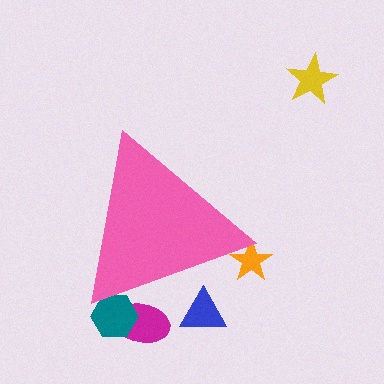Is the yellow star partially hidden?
No, the yellow star is fully visible.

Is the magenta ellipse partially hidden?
Yes, the magenta ellipse is partially hidden behind the pink triangle.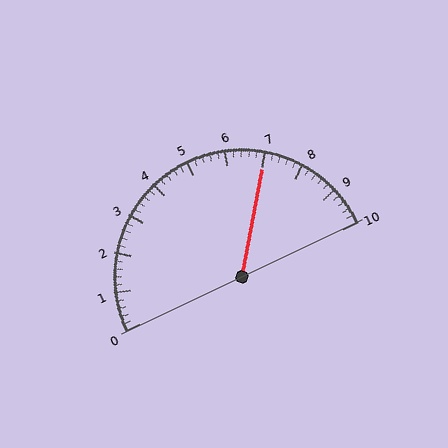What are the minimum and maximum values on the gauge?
The gauge ranges from 0 to 10.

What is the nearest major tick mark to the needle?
The nearest major tick mark is 7.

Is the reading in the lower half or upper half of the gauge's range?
The reading is in the upper half of the range (0 to 10).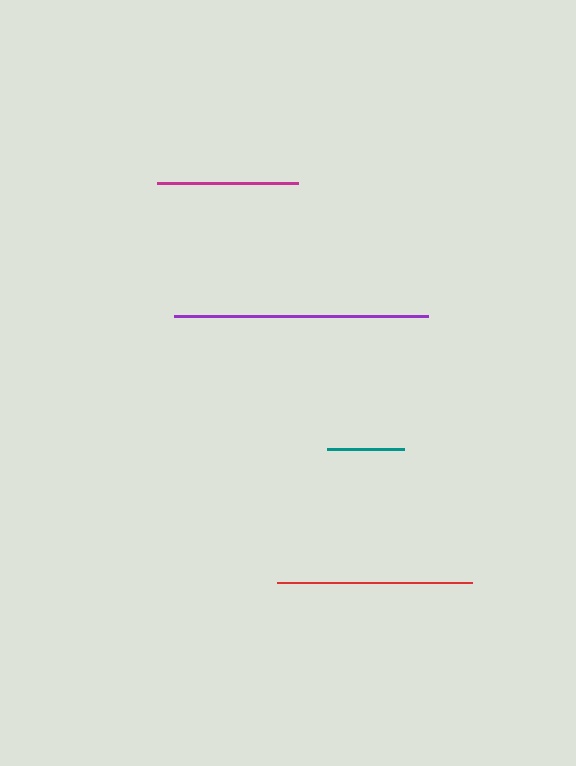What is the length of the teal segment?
The teal segment is approximately 77 pixels long.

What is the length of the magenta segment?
The magenta segment is approximately 142 pixels long.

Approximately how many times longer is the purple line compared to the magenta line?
The purple line is approximately 1.8 times the length of the magenta line.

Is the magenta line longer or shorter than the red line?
The red line is longer than the magenta line.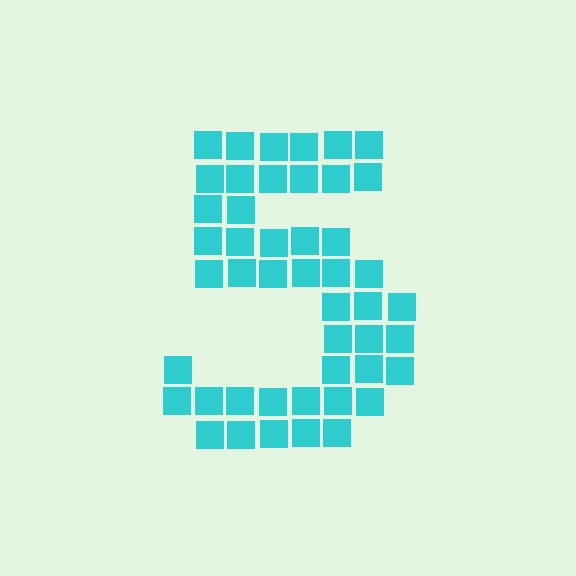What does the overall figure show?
The overall figure shows the digit 5.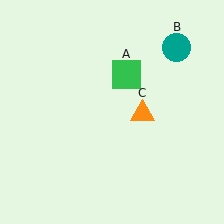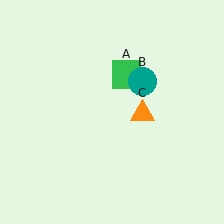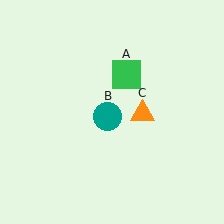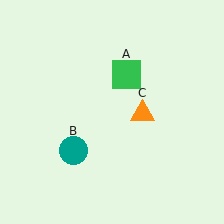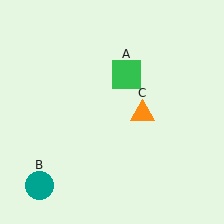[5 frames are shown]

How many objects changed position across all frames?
1 object changed position: teal circle (object B).